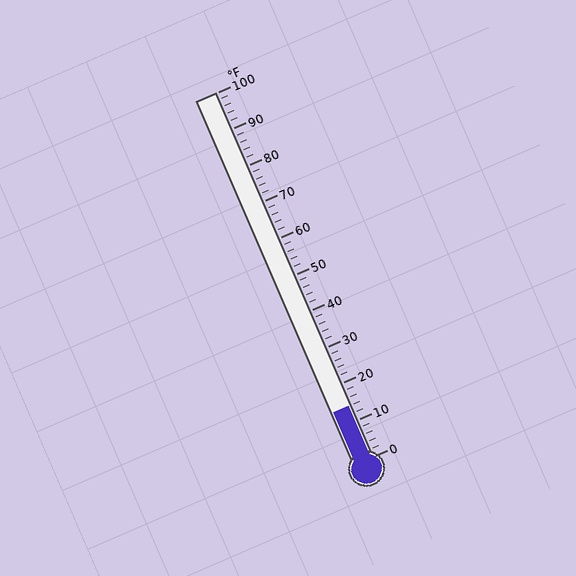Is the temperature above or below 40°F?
The temperature is below 40°F.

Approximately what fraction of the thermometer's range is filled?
The thermometer is filled to approximately 15% of its range.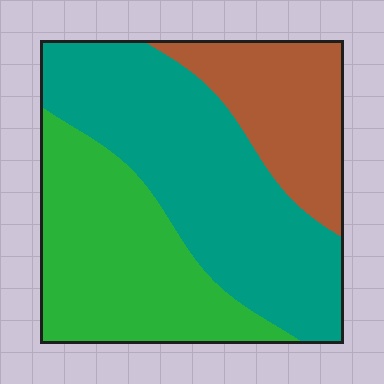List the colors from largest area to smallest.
From largest to smallest: teal, green, brown.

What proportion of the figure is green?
Green covers 34% of the figure.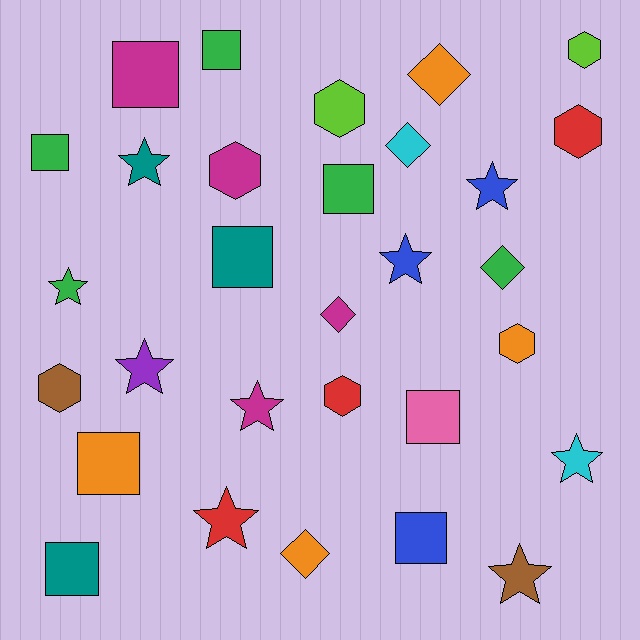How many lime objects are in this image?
There are 2 lime objects.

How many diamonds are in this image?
There are 5 diamonds.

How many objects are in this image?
There are 30 objects.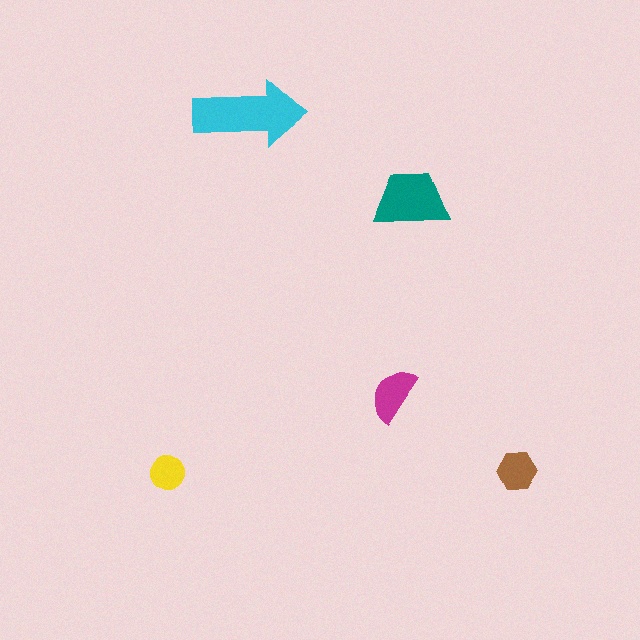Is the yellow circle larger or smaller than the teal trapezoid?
Smaller.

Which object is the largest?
The cyan arrow.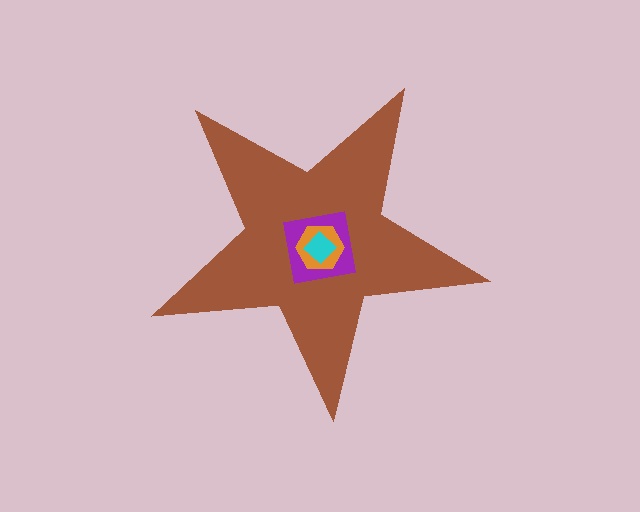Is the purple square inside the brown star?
Yes.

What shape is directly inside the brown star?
The purple square.